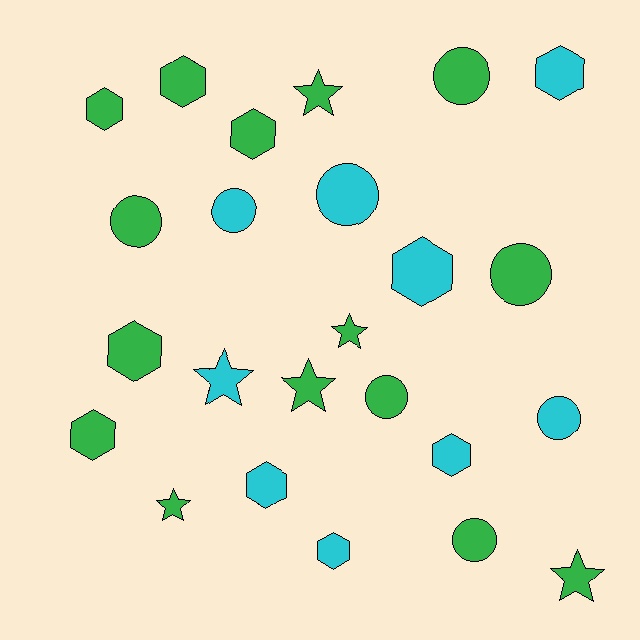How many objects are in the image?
There are 24 objects.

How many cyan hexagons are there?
There are 5 cyan hexagons.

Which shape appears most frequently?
Hexagon, with 10 objects.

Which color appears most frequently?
Green, with 15 objects.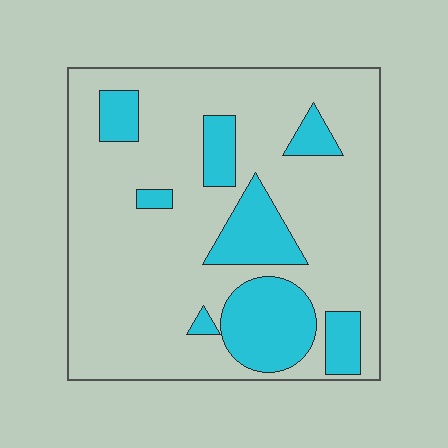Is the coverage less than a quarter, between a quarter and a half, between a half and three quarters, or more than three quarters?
Less than a quarter.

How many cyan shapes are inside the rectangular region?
8.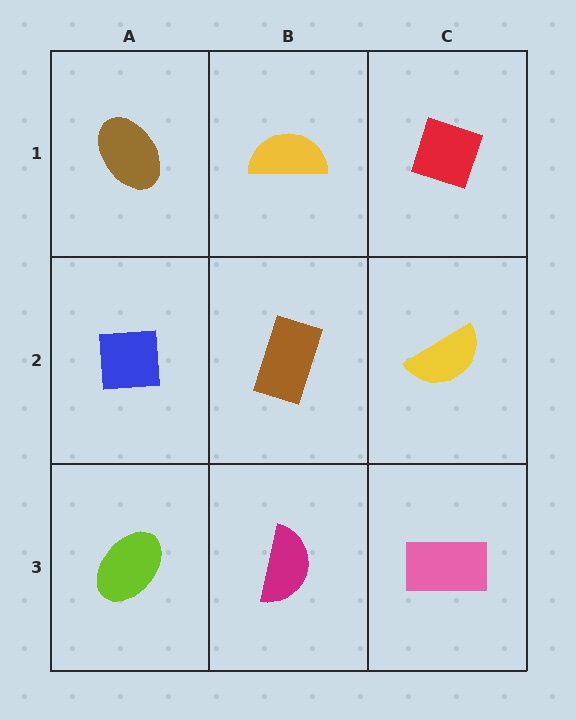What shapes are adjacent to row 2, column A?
A brown ellipse (row 1, column A), a lime ellipse (row 3, column A), a brown rectangle (row 2, column B).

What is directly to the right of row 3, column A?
A magenta semicircle.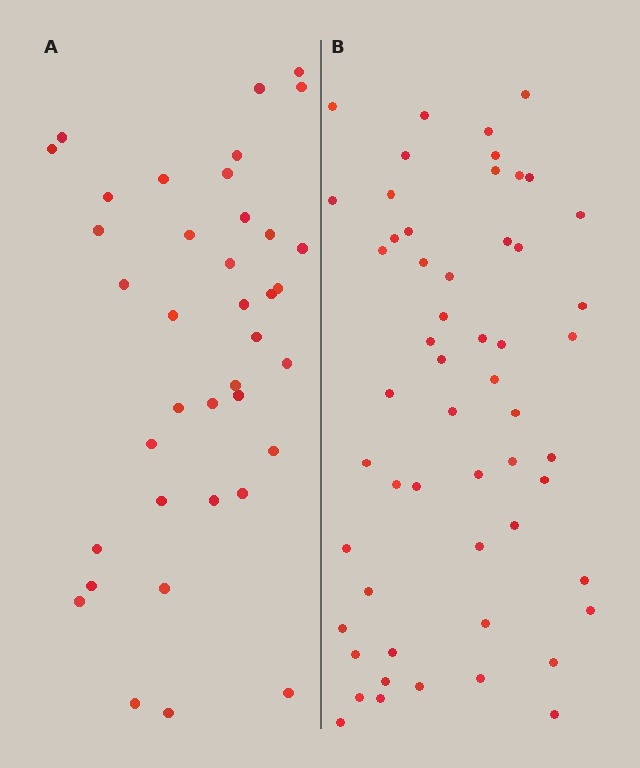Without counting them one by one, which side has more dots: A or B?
Region B (the right region) has more dots.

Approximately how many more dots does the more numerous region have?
Region B has approximately 15 more dots than region A.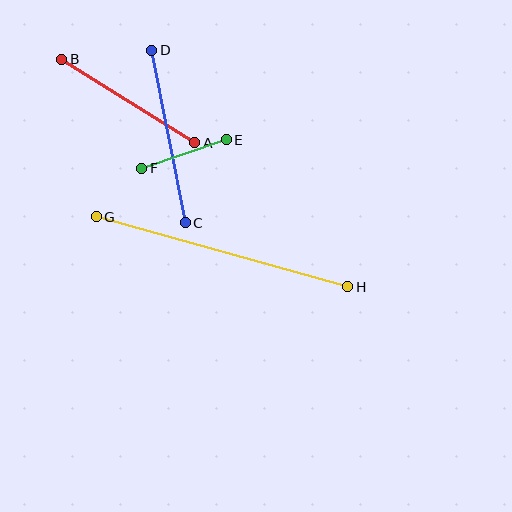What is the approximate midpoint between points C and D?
The midpoint is at approximately (169, 136) pixels.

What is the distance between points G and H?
The distance is approximately 261 pixels.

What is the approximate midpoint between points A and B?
The midpoint is at approximately (128, 101) pixels.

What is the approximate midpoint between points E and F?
The midpoint is at approximately (184, 154) pixels.